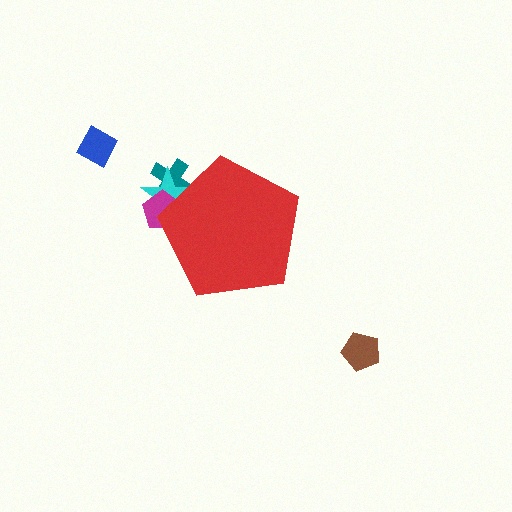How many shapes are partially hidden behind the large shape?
3 shapes are partially hidden.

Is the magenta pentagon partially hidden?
Yes, the magenta pentagon is partially hidden behind the red pentagon.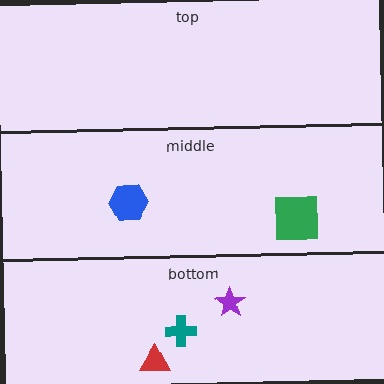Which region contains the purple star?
The bottom region.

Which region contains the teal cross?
The bottom region.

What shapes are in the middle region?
The green square, the blue hexagon.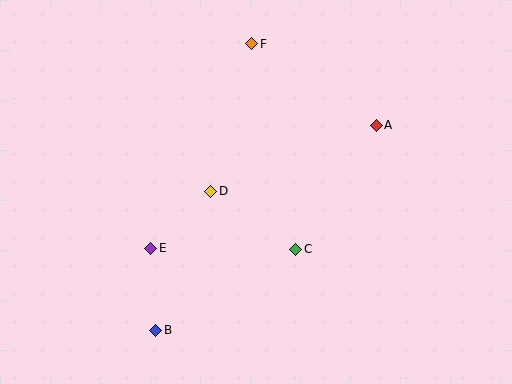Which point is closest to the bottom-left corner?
Point B is closest to the bottom-left corner.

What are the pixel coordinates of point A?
Point A is at (376, 125).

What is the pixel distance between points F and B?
The distance between F and B is 302 pixels.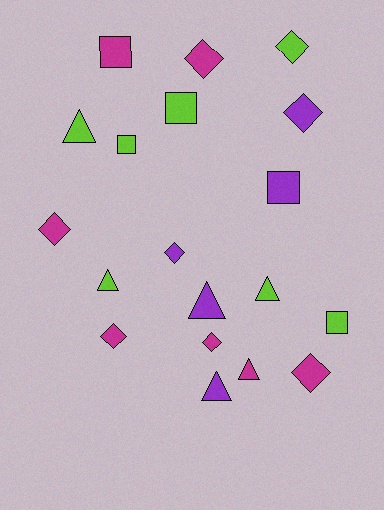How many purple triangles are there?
There are 2 purple triangles.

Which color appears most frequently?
Lime, with 7 objects.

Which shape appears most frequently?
Diamond, with 8 objects.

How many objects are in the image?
There are 19 objects.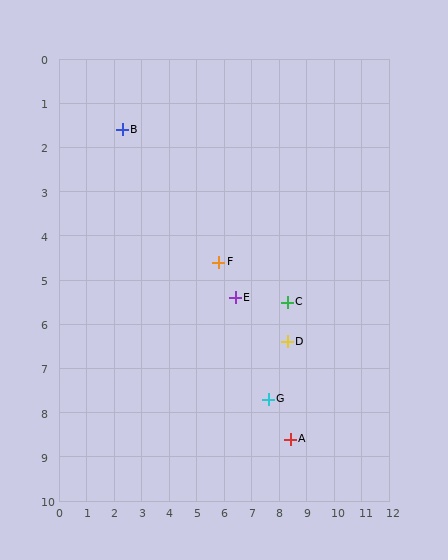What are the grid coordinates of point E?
Point E is at approximately (6.4, 5.4).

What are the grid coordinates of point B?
Point B is at approximately (2.3, 1.6).